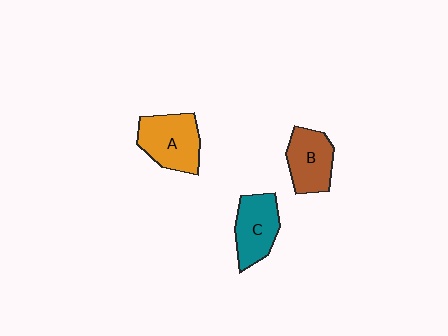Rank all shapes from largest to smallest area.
From largest to smallest: A (orange), C (teal), B (brown).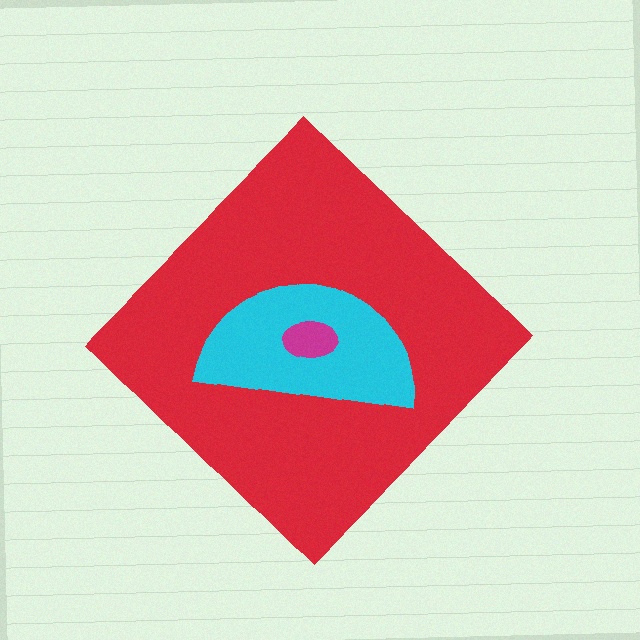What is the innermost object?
The magenta ellipse.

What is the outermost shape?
The red diamond.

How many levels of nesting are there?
3.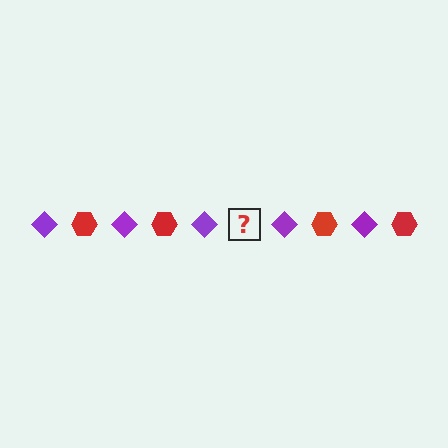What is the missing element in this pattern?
The missing element is a red hexagon.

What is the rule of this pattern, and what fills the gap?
The rule is that the pattern alternates between purple diamond and red hexagon. The gap should be filled with a red hexagon.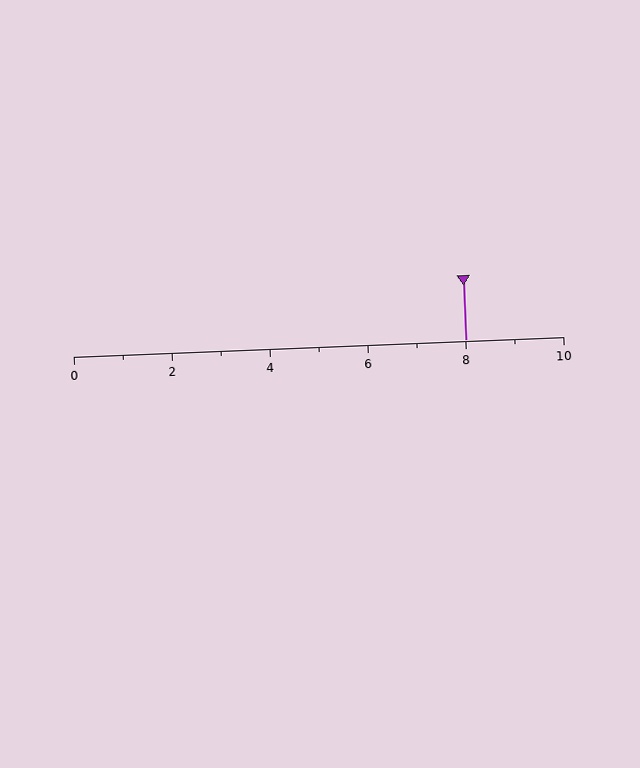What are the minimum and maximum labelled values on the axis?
The axis runs from 0 to 10.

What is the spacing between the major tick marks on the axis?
The major ticks are spaced 2 apart.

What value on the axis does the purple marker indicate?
The marker indicates approximately 8.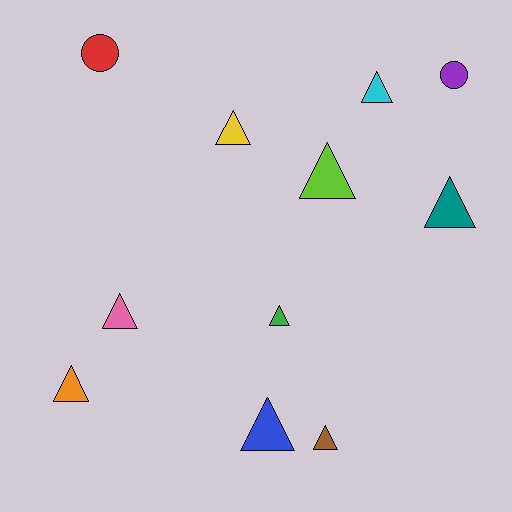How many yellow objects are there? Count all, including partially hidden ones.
There is 1 yellow object.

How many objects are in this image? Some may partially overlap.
There are 11 objects.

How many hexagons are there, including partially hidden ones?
There are no hexagons.